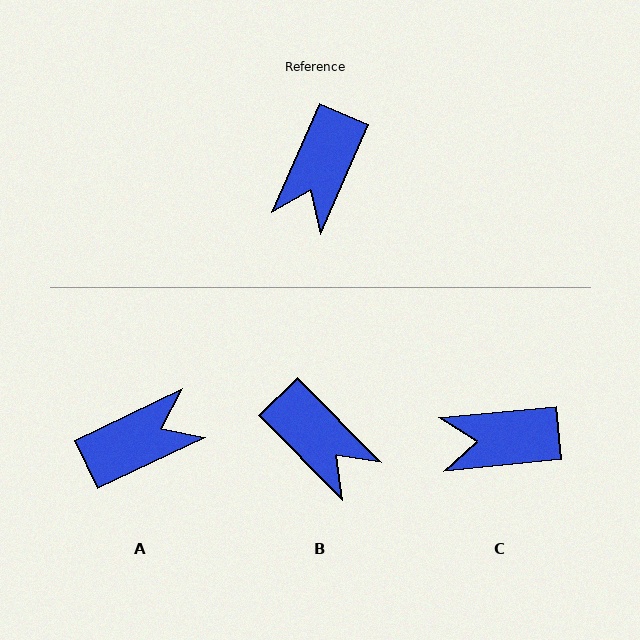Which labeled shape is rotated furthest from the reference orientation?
A, about 139 degrees away.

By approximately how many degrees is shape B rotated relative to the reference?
Approximately 68 degrees counter-clockwise.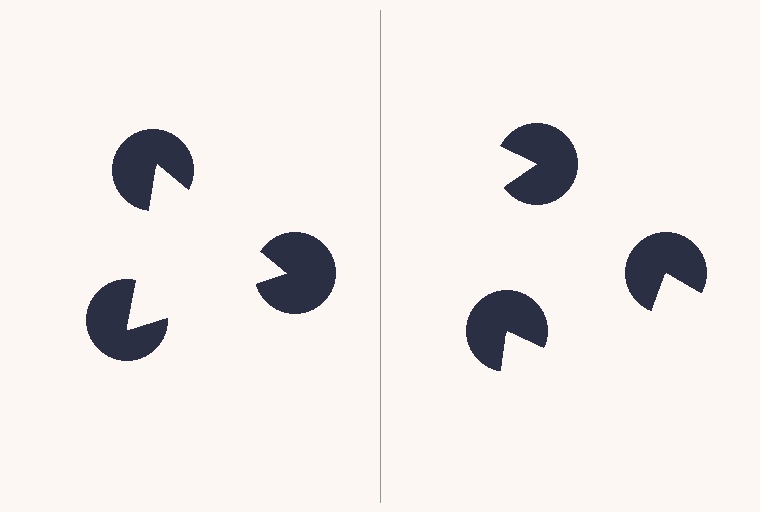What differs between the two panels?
The pac-man discs are positioned identically on both sides; only the wedge orientations differ. On the left they align to a triangle; on the right they are misaligned.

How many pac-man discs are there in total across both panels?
6 — 3 on each side.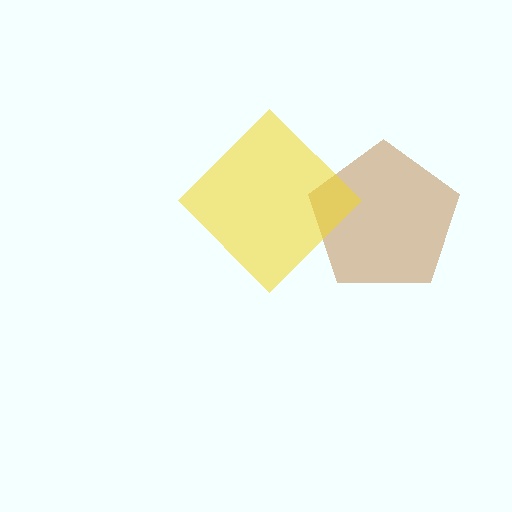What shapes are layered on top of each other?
The layered shapes are: a brown pentagon, a yellow diamond.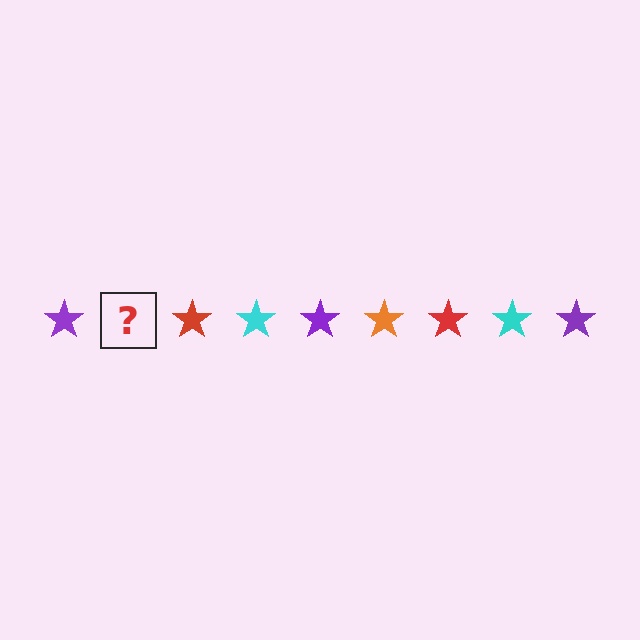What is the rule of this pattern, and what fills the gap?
The rule is that the pattern cycles through purple, orange, red, cyan stars. The gap should be filled with an orange star.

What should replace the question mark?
The question mark should be replaced with an orange star.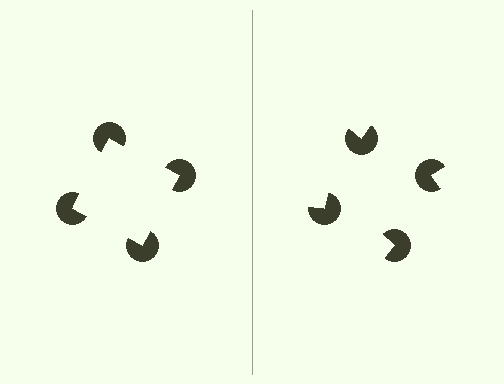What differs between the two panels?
The pac-man discs are positioned identically on both sides; only the wedge orientations differ. On the left they align to a square; on the right they are misaligned.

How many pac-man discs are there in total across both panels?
8 — 4 on each side.